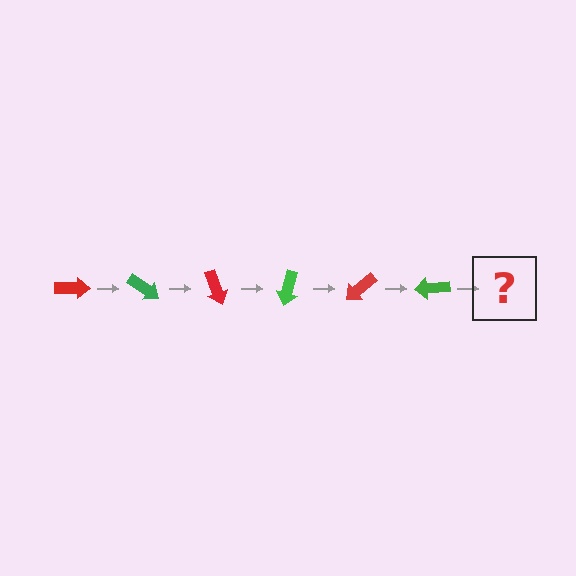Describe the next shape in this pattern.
It should be a red arrow, rotated 210 degrees from the start.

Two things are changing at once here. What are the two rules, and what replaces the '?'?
The two rules are that it rotates 35 degrees each step and the color cycles through red and green. The '?' should be a red arrow, rotated 210 degrees from the start.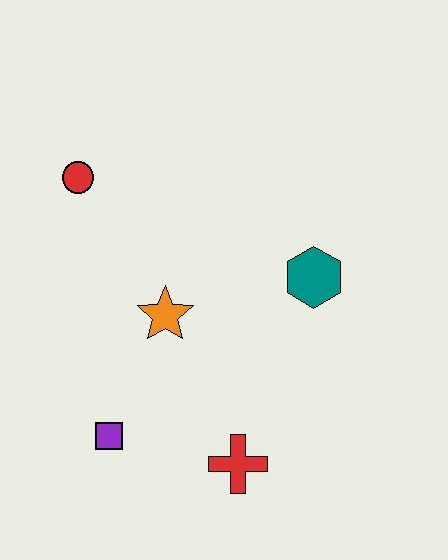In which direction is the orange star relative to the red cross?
The orange star is above the red cross.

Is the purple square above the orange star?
No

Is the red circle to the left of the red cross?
Yes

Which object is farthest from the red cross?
The red circle is farthest from the red cross.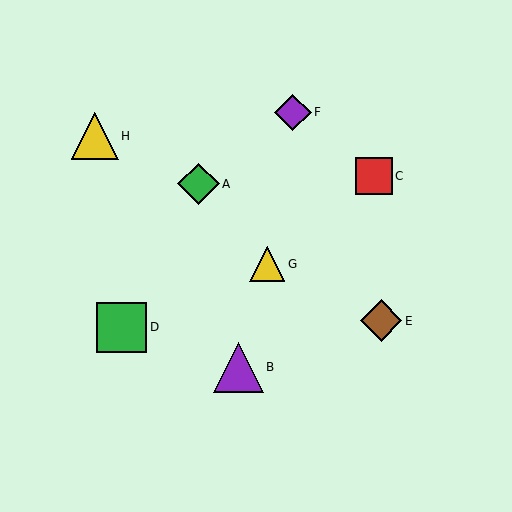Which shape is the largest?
The purple triangle (labeled B) is the largest.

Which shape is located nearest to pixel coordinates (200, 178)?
The green diamond (labeled A) at (198, 184) is nearest to that location.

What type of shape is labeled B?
Shape B is a purple triangle.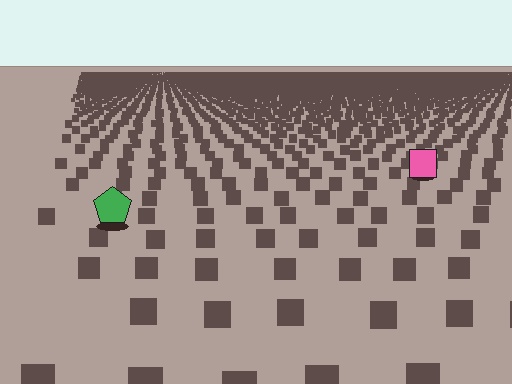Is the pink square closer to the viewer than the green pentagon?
No. The green pentagon is closer — you can tell from the texture gradient: the ground texture is coarser near it.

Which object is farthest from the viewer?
The pink square is farthest from the viewer. It appears smaller and the ground texture around it is denser.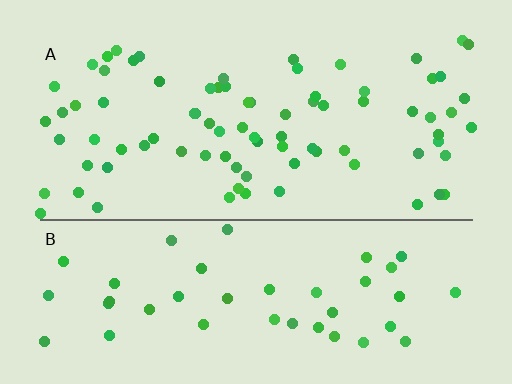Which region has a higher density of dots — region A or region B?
A (the top).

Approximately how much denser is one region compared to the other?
Approximately 1.8× — region A over region B.